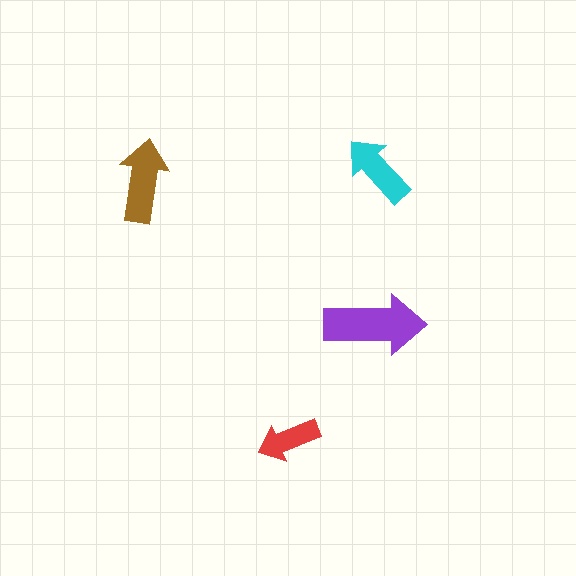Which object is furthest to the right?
The cyan arrow is rightmost.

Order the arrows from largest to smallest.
the purple one, the brown one, the cyan one, the red one.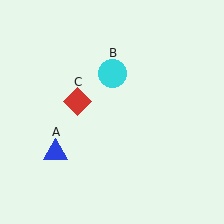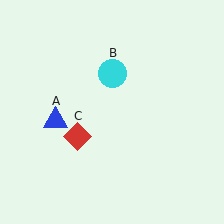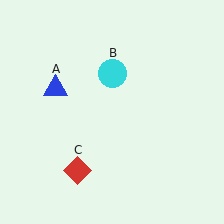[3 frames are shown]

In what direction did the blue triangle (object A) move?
The blue triangle (object A) moved up.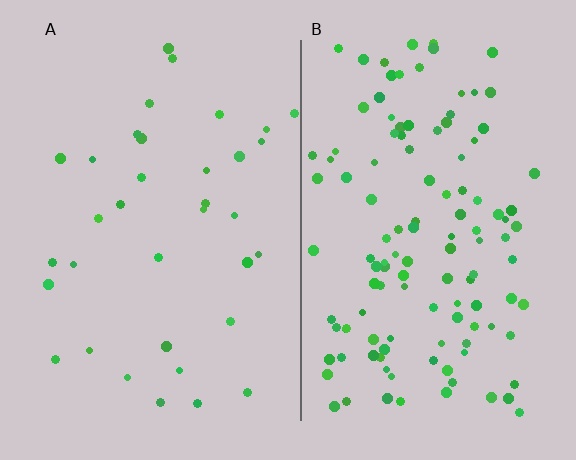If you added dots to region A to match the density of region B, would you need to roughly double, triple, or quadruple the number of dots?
Approximately quadruple.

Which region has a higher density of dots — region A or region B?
B (the right).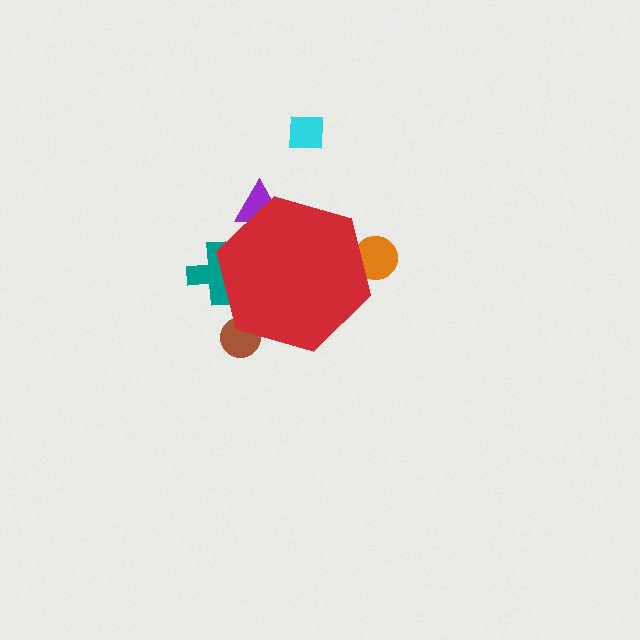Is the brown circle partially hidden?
Yes, the brown circle is partially hidden behind the red hexagon.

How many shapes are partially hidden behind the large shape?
4 shapes are partially hidden.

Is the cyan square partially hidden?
No, the cyan square is fully visible.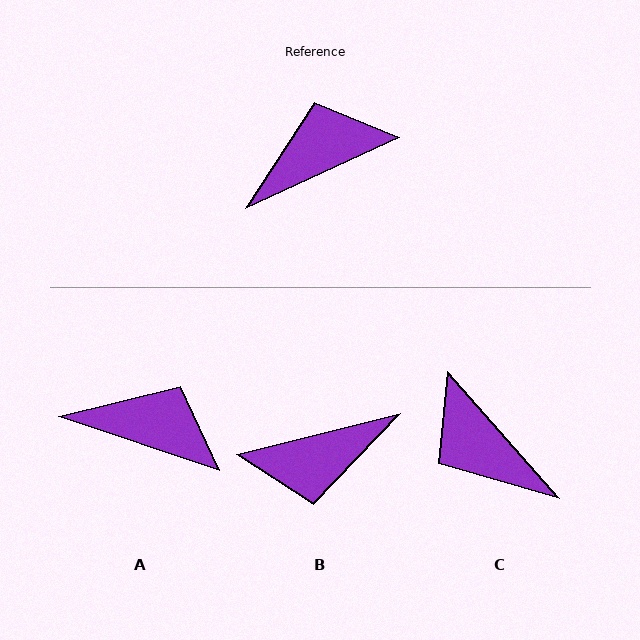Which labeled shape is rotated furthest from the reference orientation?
B, about 170 degrees away.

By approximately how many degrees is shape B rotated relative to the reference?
Approximately 170 degrees counter-clockwise.